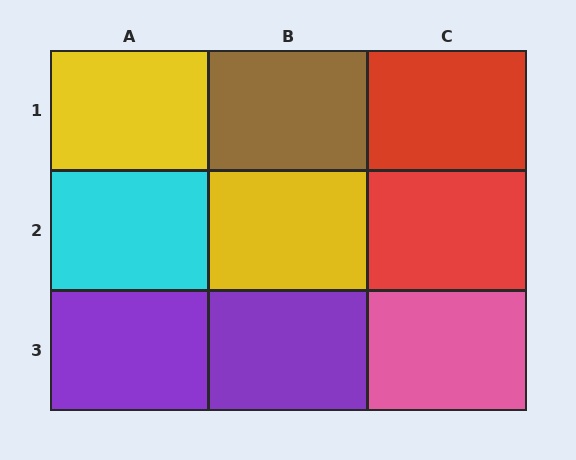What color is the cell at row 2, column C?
Red.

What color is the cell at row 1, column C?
Red.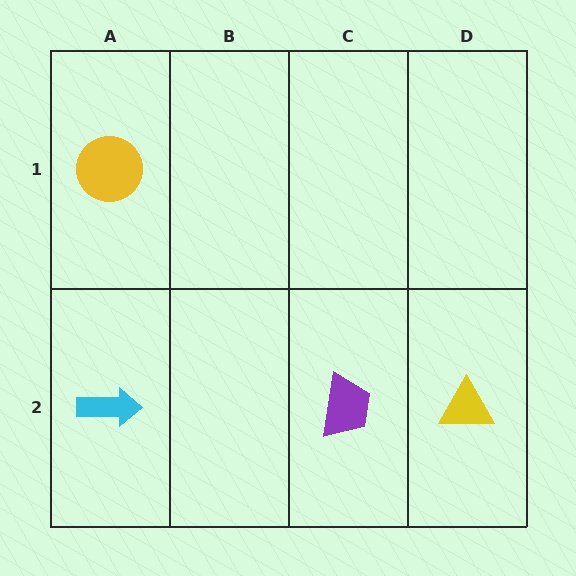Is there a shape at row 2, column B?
No, that cell is empty.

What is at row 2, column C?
A purple trapezoid.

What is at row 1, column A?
A yellow circle.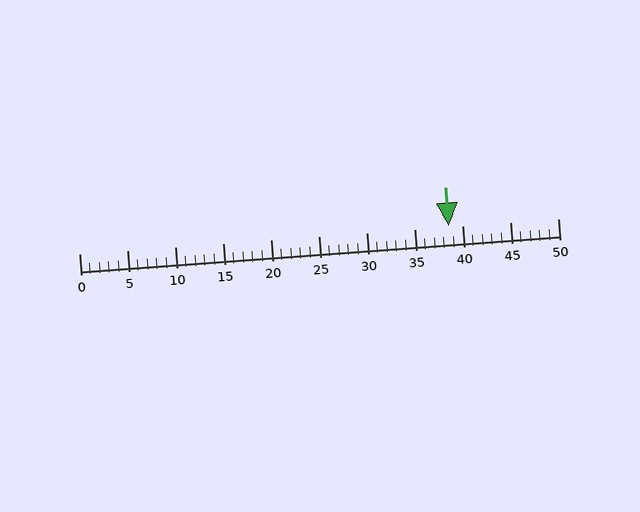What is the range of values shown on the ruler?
The ruler shows values from 0 to 50.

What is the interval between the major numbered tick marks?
The major tick marks are spaced 5 units apart.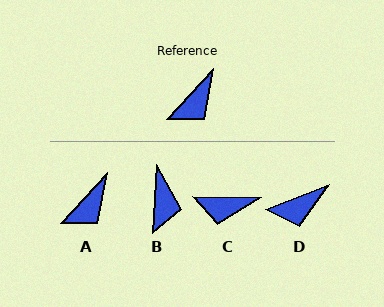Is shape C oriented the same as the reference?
No, it is off by about 48 degrees.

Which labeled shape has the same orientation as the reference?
A.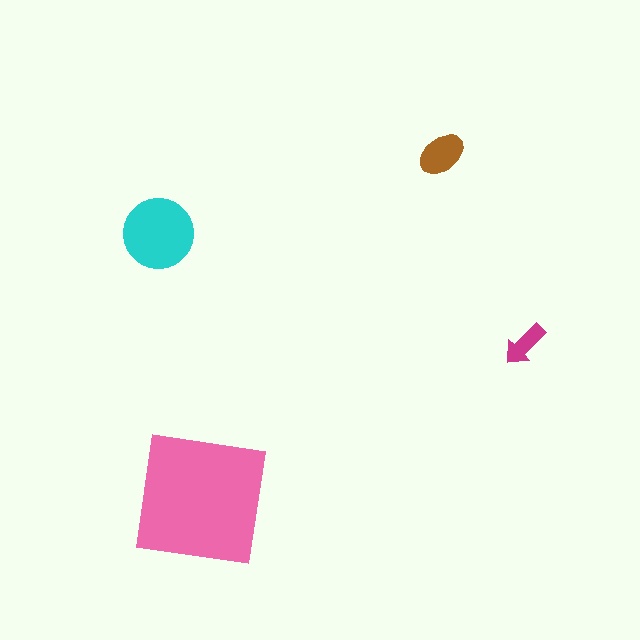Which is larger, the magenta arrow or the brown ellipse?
The brown ellipse.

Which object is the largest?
The pink square.